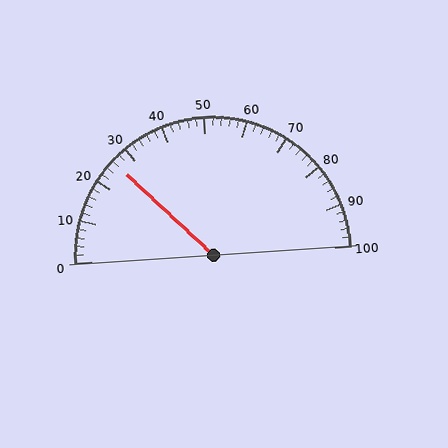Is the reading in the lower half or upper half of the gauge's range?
The reading is in the lower half of the range (0 to 100).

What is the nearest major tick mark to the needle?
The nearest major tick mark is 30.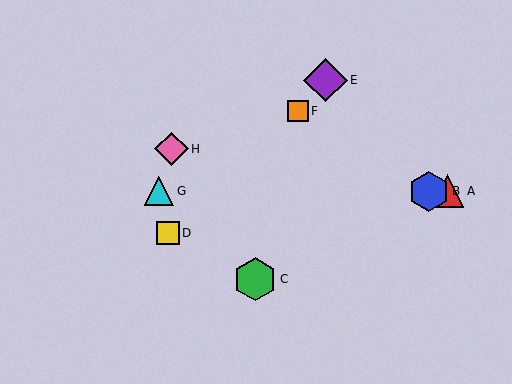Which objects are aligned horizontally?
Objects A, B, G are aligned horizontally.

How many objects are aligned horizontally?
3 objects (A, B, G) are aligned horizontally.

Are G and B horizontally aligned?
Yes, both are at y≈191.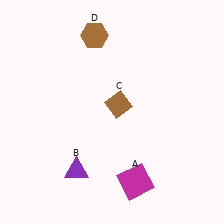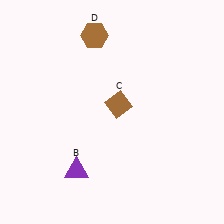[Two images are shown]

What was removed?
The magenta square (A) was removed in Image 2.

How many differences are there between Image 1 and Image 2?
There is 1 difference between the two images.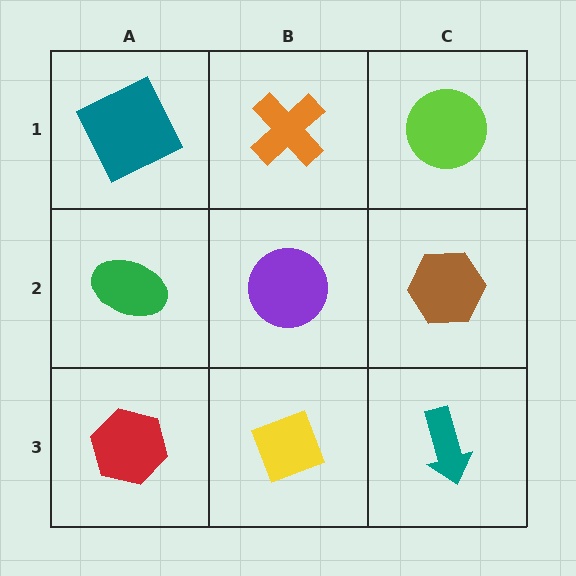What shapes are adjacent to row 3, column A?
A green ellipse (row 2, column A), a yellow diamond (row 3, column B).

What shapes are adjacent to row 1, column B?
A purple circle (row 2, column B), a teal square (row 1, column A), a lime circle (row 1, column C).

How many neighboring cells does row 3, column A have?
2.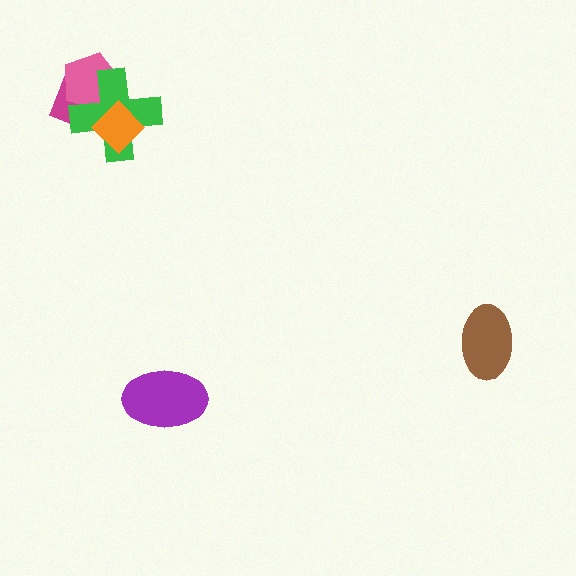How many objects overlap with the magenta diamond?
3 objects overlap with the magenta diamond.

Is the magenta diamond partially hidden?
Yes, it is partially covered by another shape.